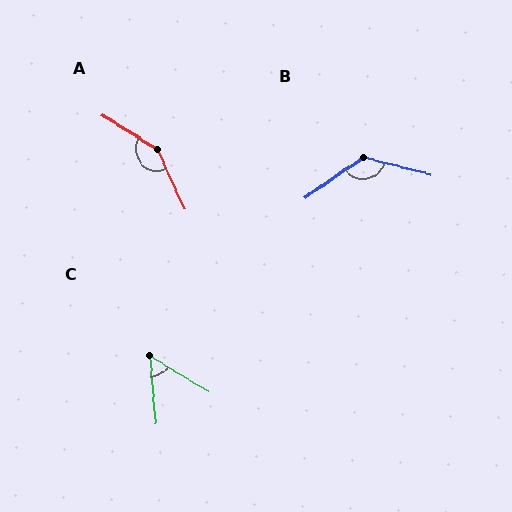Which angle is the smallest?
C, at approximately 54 degrees.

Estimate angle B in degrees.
Approximately 131 degrees.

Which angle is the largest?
A, at approximately 146 degrees.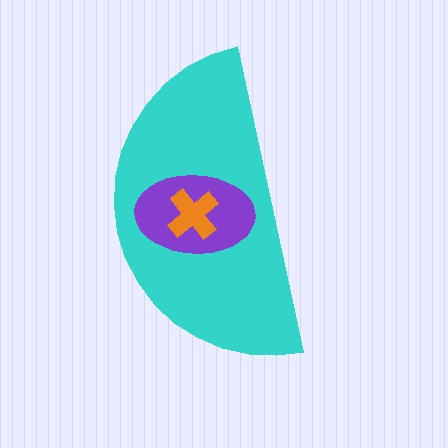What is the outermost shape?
The cyan semicircle.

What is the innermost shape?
The orange cross.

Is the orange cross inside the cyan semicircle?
Yes.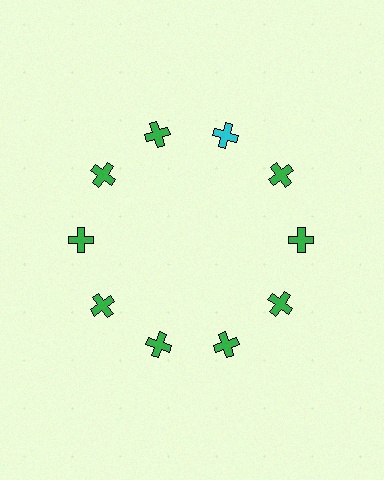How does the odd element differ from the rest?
It has a different color: cyan instead of green.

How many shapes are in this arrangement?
There are 10 shapes arranged in a ring pattern.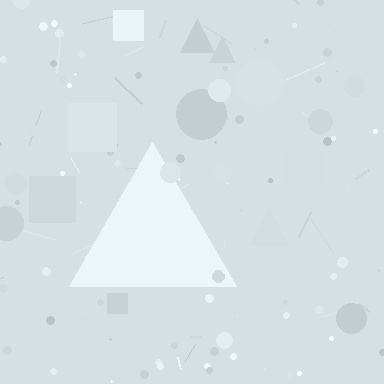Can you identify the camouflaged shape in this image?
The camouflaged shape is a triangle.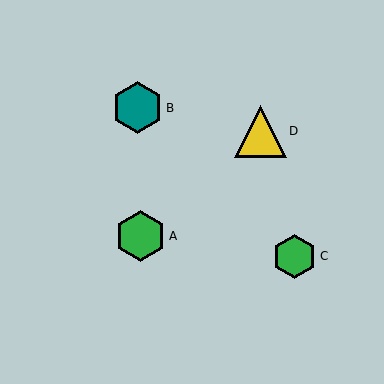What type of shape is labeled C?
Shape C is a green hexagon.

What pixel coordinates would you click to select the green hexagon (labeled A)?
Click at (141, 236) to select the green hexagon A.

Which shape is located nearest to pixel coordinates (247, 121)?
The yellow triangle (labeled D) at (260, 131) is nearest to that location.